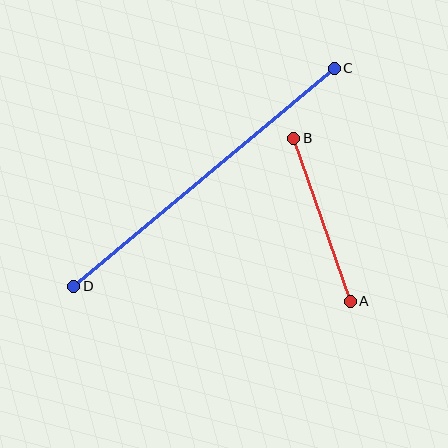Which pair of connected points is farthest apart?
Points C and D are farthest apart.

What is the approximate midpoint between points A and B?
The midpoint is at approximately (322, 220) pixels.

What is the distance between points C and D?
The distance is approximately 340 pixels.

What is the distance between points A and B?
The distance is approximately 172 pixels.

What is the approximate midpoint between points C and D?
The midpoint is at approximately (204, 177) pixels.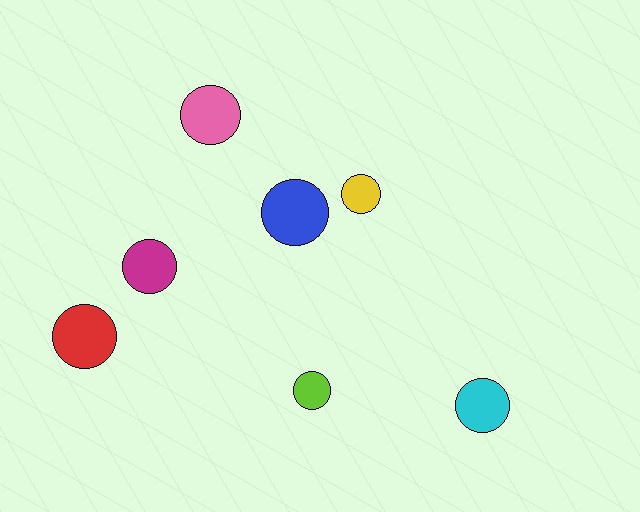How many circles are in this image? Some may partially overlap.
There are 7 circles.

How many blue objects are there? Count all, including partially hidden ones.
There is 1 blue object.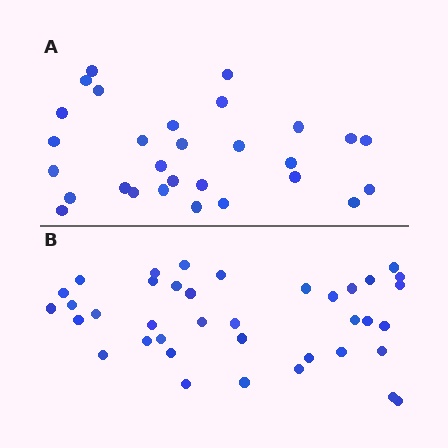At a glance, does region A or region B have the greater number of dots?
Region B (the bottom region) has more dots.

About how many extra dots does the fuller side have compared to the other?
Region B has roughly 8 or so more dots than region A.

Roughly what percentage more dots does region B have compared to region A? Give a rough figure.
About 30% more.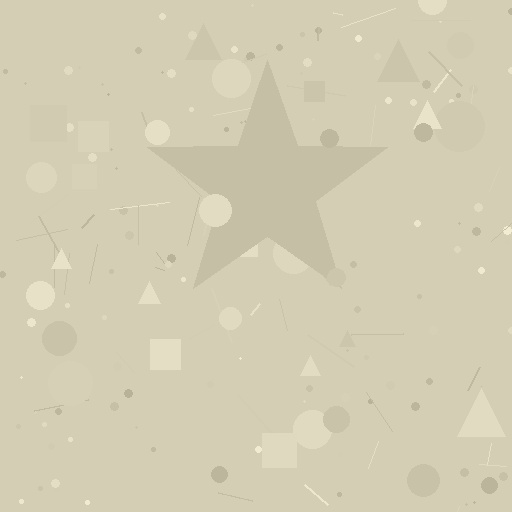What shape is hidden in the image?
A star is hidden in the image.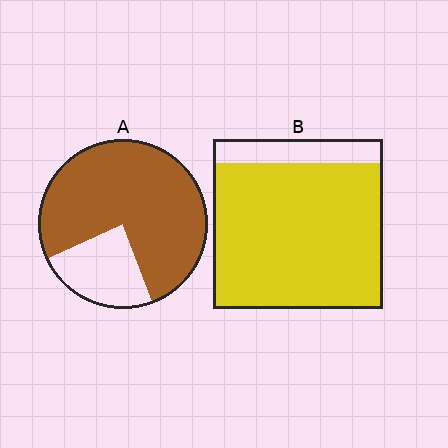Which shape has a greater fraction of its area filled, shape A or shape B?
Shape B.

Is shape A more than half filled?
Yes.